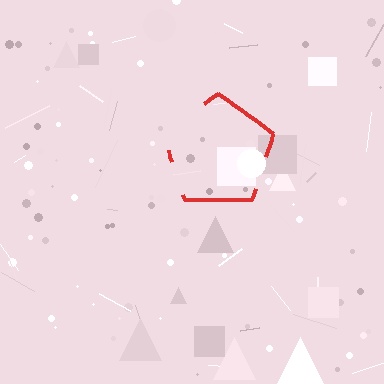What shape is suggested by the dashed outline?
The dashed outline suggests a pentagon.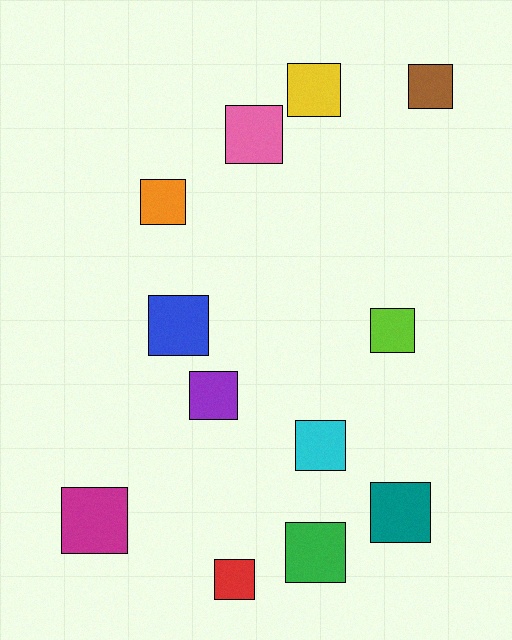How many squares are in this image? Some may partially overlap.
There are 12 squares.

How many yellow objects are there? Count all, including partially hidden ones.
There is 1 yellow object.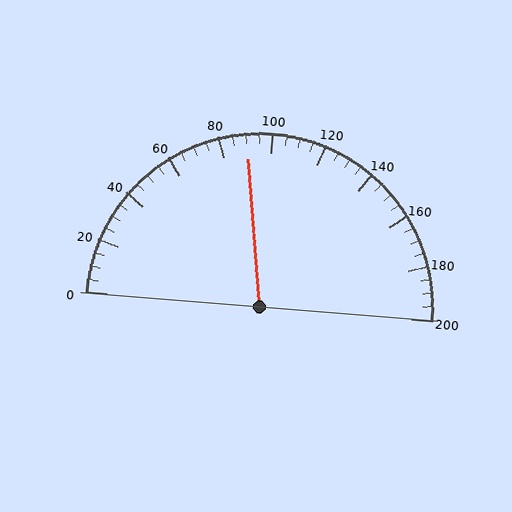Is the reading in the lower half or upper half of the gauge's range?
The reading is in the lower half of the range (0 to 200).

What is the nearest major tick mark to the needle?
The nearest major tick mark is 80.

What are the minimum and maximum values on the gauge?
The gauge ranges from 0 to 200.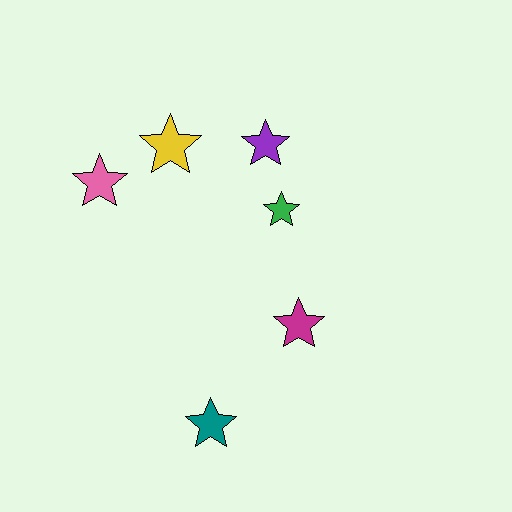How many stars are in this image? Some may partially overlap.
There are 6 stars.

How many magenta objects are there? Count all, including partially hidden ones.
There is 1 magenta object.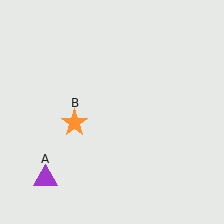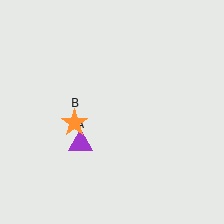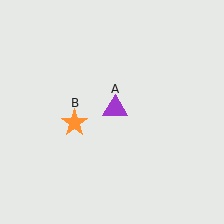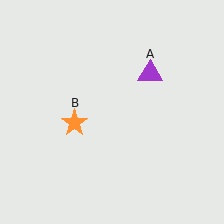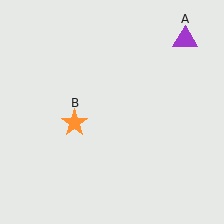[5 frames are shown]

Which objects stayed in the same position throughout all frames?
Orange star (object B) remained stationary.